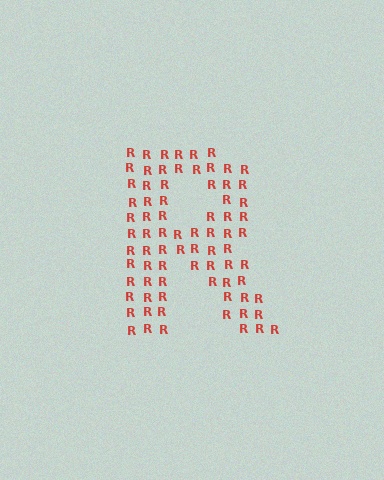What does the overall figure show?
The overall figure shows the letter R.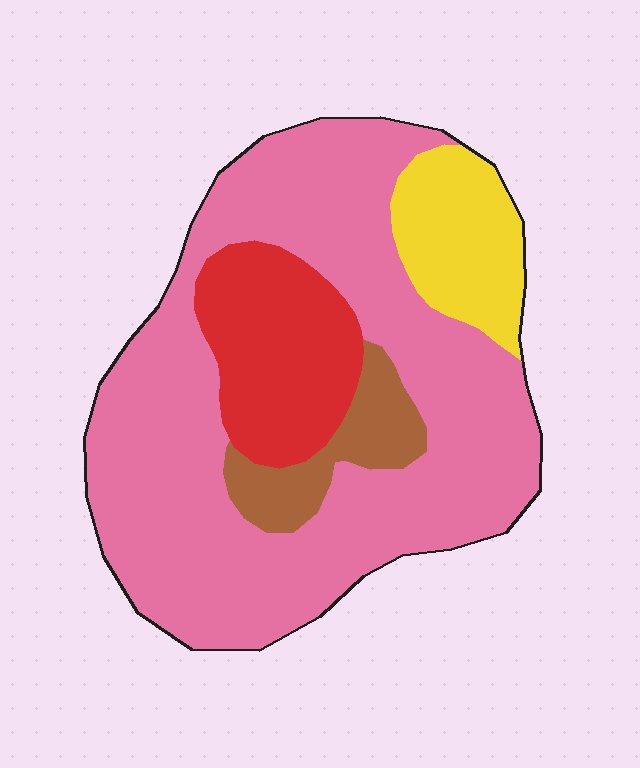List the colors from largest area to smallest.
From largest to smallest: pink, red, yellow, brown.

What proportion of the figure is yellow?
Yellow covers around 10% of the figure.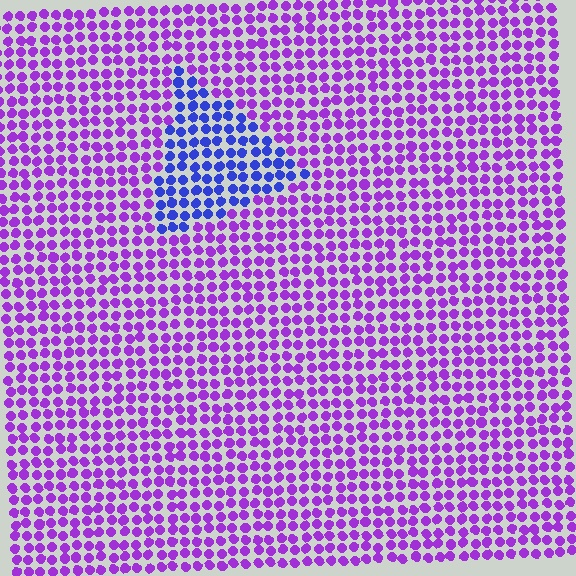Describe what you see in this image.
The image is filled with small purple elements in a uniform arrangement. A triangle-shaped region is visible where the elements are tinted to a slightly different hue, forming a subtle color boundary.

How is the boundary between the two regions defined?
The boundary is defined purely by a slight shift in hue (about 47 degrees). Spacing, size, and orientation are identical on both sides.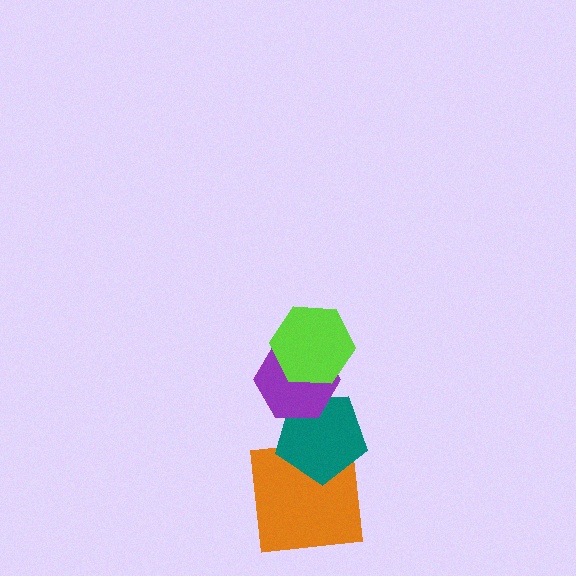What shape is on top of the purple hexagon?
The lime hexagon is on top of the purple hexagon.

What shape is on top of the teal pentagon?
The purple hexagon is on top of the teal pentagon.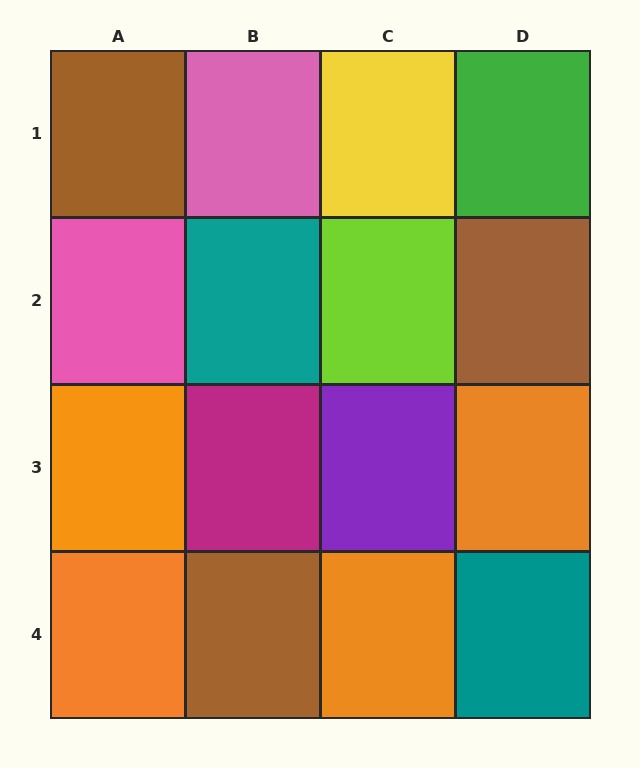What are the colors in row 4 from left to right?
Orange, brown, orange, teal.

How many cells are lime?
1 cell is lime.